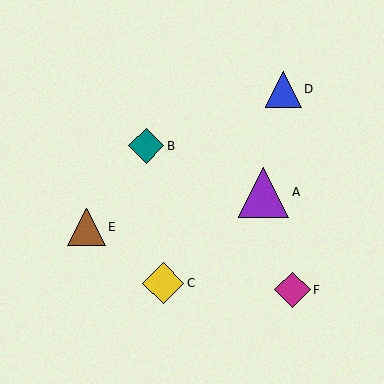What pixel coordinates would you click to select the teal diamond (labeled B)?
Click at (146, 146) to select the teal diamond B.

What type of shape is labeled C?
Shape C is a yellow diamond.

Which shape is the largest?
The purple triangle (labeled A) is the largest.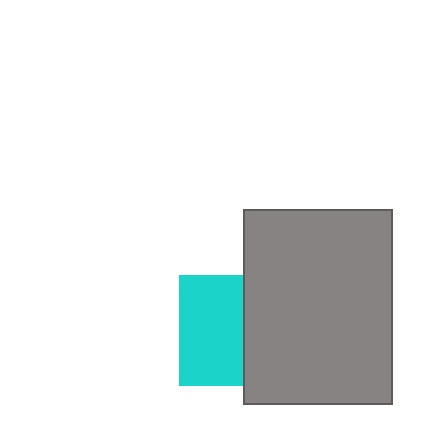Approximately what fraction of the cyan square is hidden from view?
Roughly 42% of the cyan square is hidden behind the gray rectangle.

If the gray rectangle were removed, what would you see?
You would see the complete cyan square.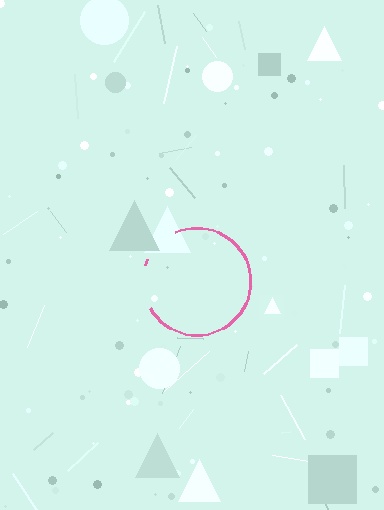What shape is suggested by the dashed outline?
The dashed outline suggests a circle.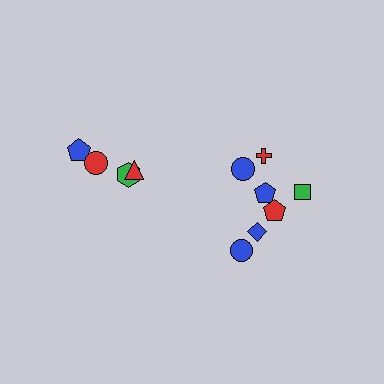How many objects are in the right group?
There are 7 objects.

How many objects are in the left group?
There are 4 objects.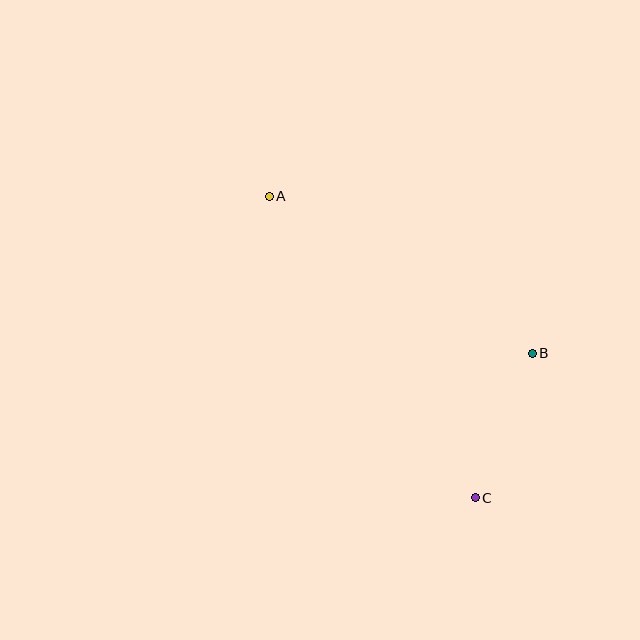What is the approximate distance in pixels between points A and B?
The distance between A and B is approximately 306 pixels.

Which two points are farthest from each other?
Points A and C are farthest from each other.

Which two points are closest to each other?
Points B and C are closest to each other.